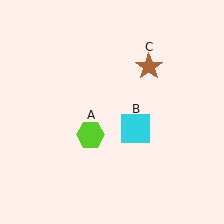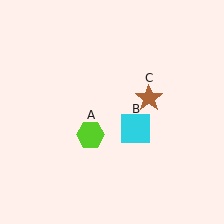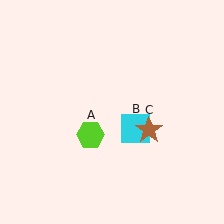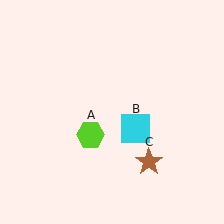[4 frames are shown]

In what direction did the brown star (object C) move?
The brown star (object C) moved down.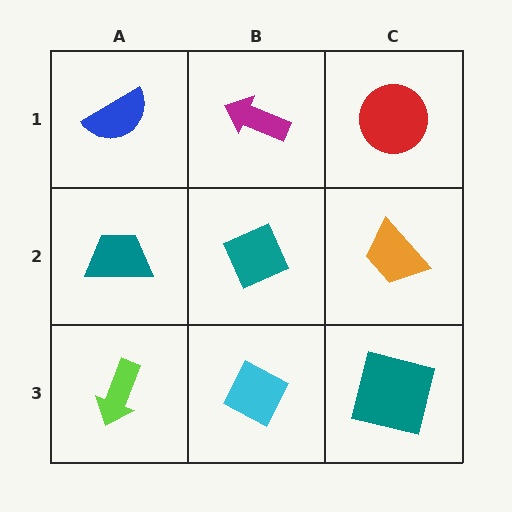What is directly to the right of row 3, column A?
A cyan diamond.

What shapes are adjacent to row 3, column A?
A teal trapezoid (row 2, column A), a cyan diamond (row 3, column B).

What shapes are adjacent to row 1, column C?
An orange trapezoid (row 2, column C), a magenta arrow (row 1, column B).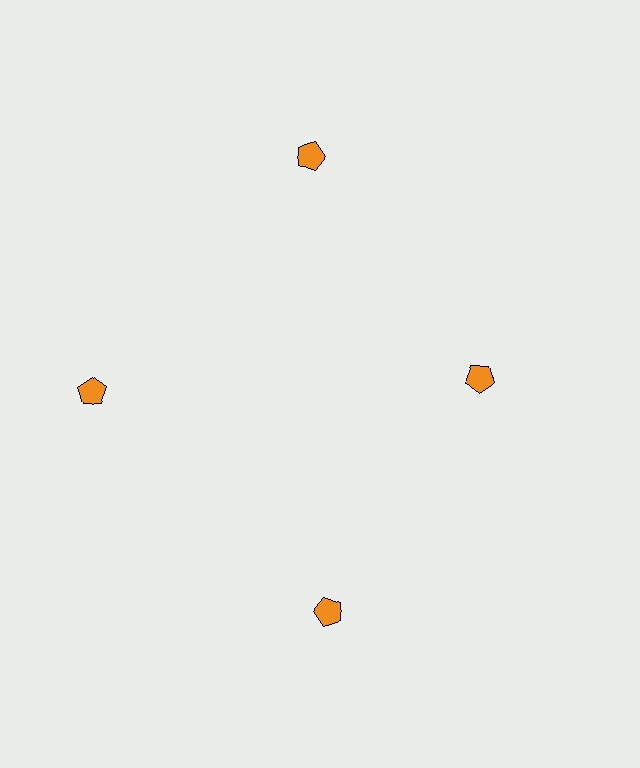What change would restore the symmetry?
The symmetry would be restored by moving it outward, back onto the ring so that all 4 pentagons sit at equal angles and equal distance from the center.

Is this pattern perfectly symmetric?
No. The 4 orange pentagons are arranged in a ring, but one element near the 3 o'clock position is pulled inward toward the center, breaking the 4-fold rotational symmetry.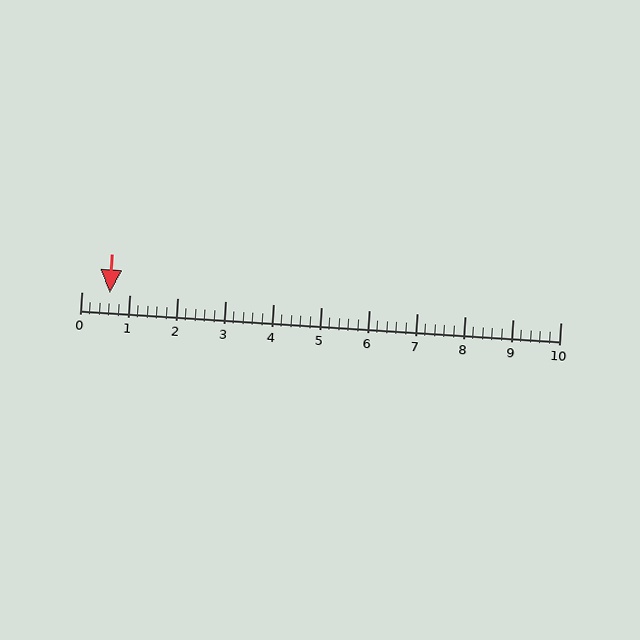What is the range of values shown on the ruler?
The ruler shows values from 0 to 10.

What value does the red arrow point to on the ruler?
The red arrow points to approximately 0.6.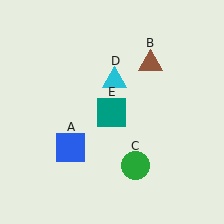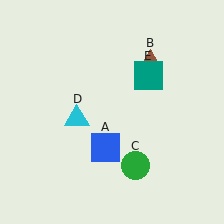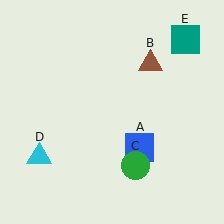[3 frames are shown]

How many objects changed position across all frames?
3 objects changed position: blue square (object A), cyan triangle (object D), teal square (object E).